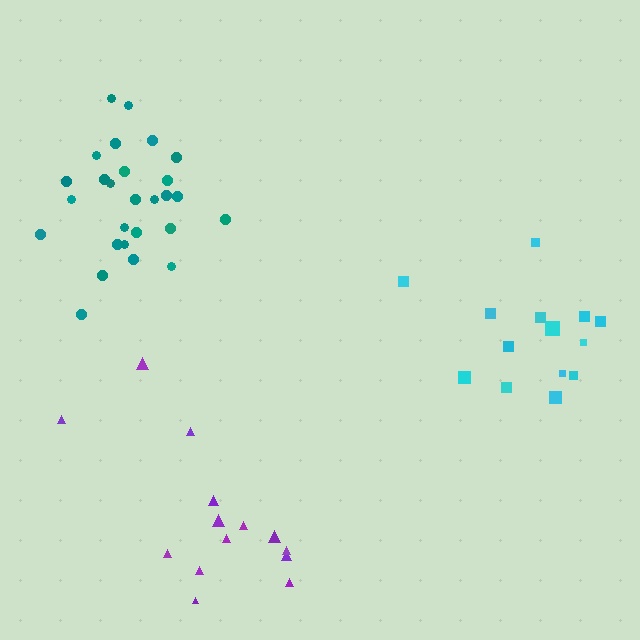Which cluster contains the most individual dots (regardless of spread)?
Teal (27).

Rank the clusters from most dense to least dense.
teal, cyan, purple.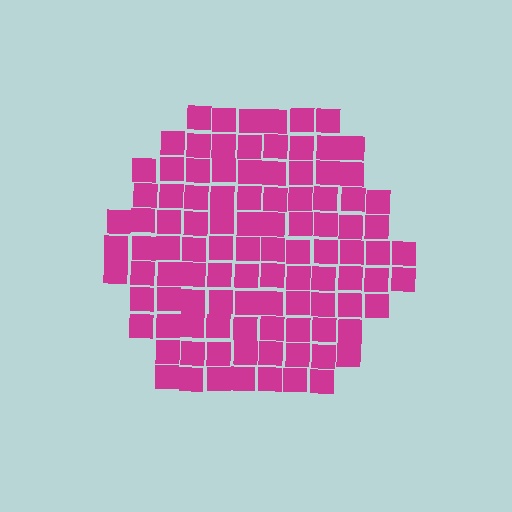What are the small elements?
The small elements are squares.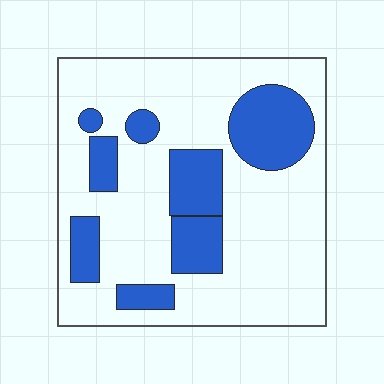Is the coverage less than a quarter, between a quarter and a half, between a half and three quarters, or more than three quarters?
Between a quarter and a half.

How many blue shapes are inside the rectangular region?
8.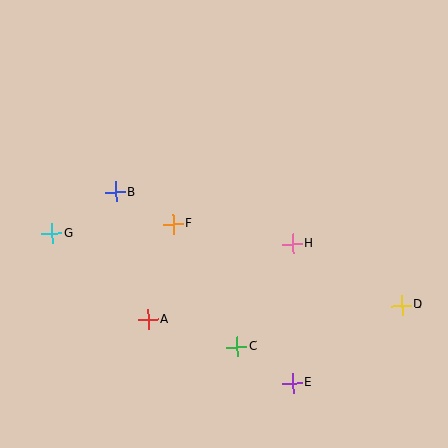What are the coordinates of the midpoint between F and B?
The midpoint between F and B is at (144, 208).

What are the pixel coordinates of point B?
Point B is at (115, 192).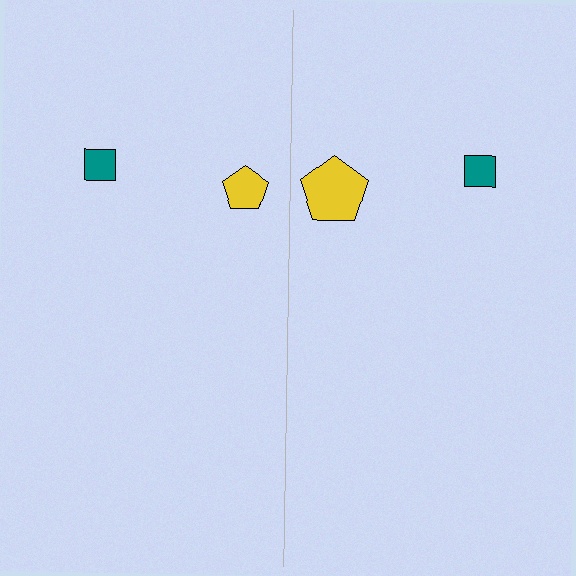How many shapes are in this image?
There are 4 shapes in this image.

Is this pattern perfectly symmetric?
No, the pattern is not perfectly symmetric. The yellow pentagon on the right side has a different size than its mirror counterpart.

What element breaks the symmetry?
The yellow pentagon on the right side has a different size than its mirror counterpart.